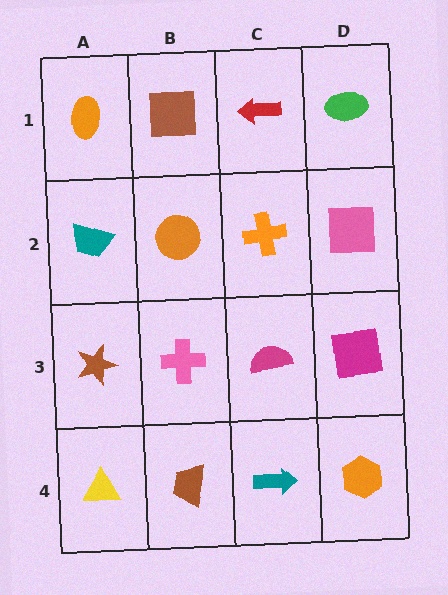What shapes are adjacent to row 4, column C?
A magenta semicircle (row 3, column C), a brown trapezoid (row 4, column B), an orange hexagon (row 4, column D).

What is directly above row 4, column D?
A magenta square.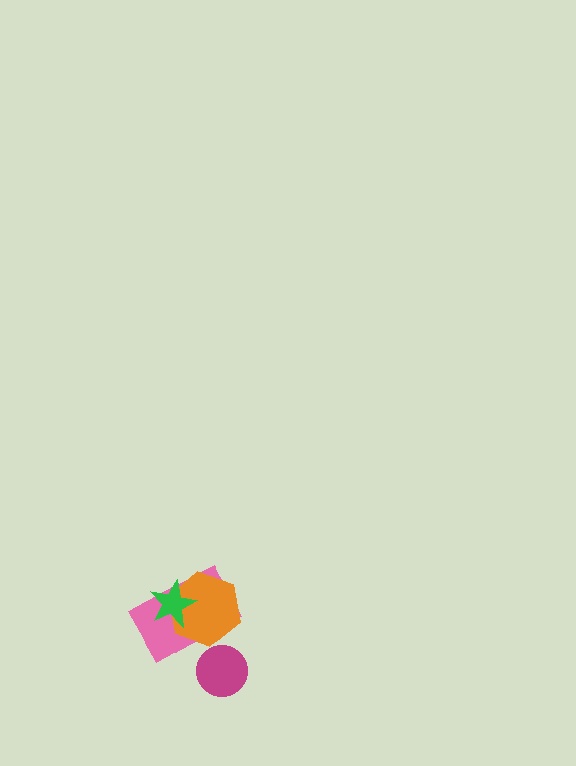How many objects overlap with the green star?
2 objects overlap with the green star.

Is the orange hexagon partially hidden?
Yes, it is partially covered by another shape.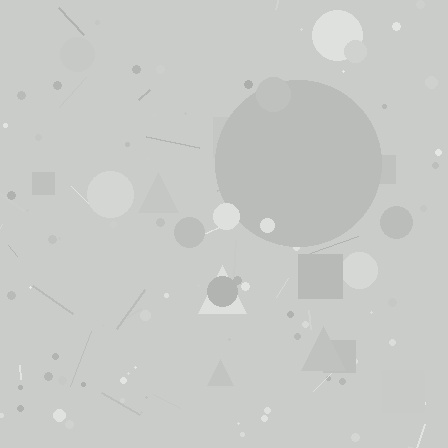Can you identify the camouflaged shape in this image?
The camouflaged shape is a circle.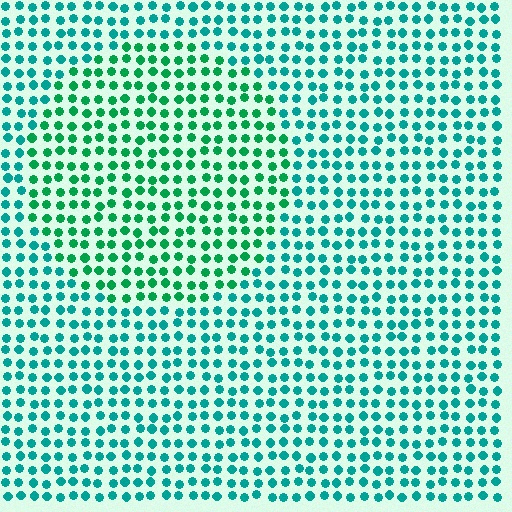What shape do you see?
I see a circle.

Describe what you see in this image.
The image is filled with small teal elements in a uniform arrangement. A circle-shaped region is visible where the elements are tinted to a slightly different hue, forming a subtle color boundary.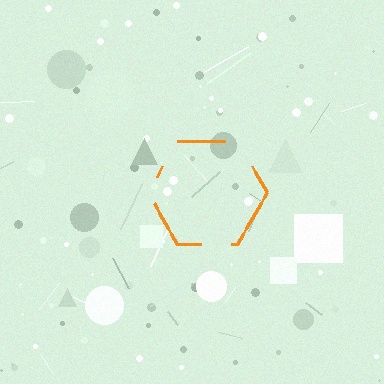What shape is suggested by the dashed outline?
The dashed outline suggests a hexagon.